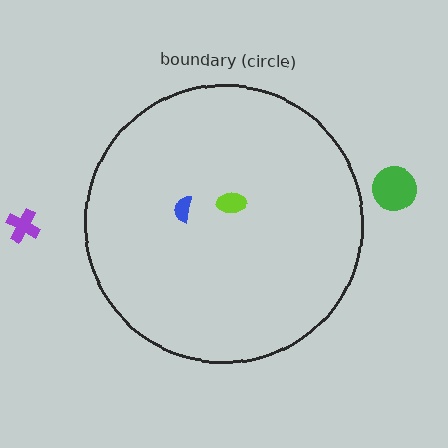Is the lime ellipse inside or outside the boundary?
Inside.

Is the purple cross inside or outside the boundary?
Outside.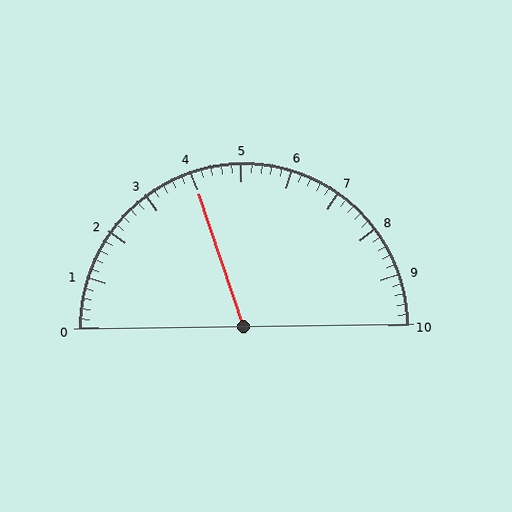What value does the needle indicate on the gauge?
The needle indicates approximately 4.0.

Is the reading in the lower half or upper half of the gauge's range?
The reading is in the lower half of the range (0 to 10).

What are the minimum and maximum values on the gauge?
The gauge ranges from 0 to 10.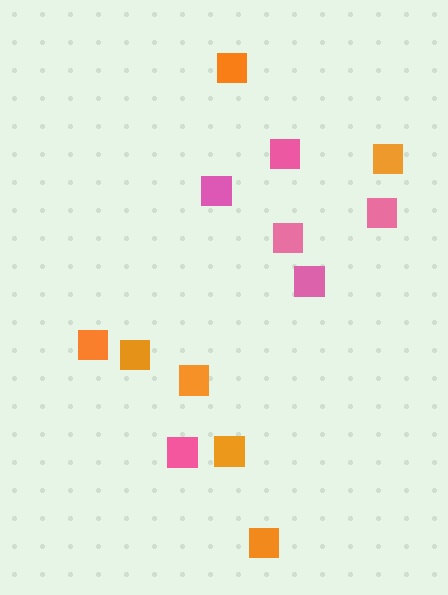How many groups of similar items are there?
There are 2 groups: one group of pink squares (6) and one group of orange squares (7).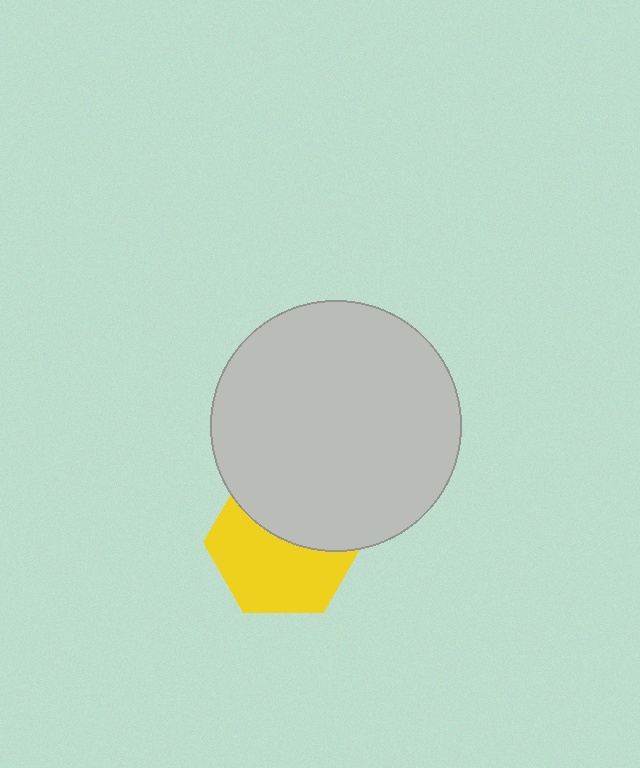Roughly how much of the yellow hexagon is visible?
About half of it is visible (roughly 58%).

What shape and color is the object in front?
The object in front is a light gray circle.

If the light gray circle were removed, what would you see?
You would see the complete yellow hexagon.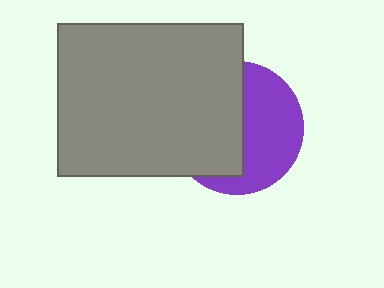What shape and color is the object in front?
The object in front is a gray rectangle.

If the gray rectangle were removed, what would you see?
You would see the complete purple circle.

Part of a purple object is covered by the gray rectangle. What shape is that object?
It is a circle.